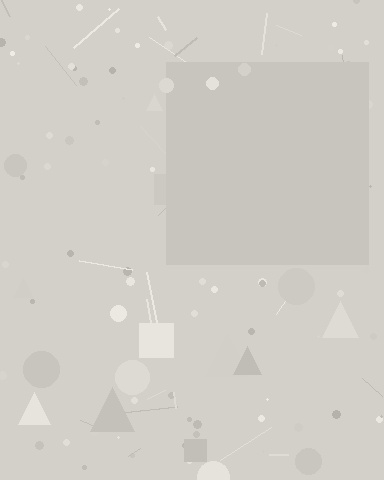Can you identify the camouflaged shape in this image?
The camouflaged shape is a square.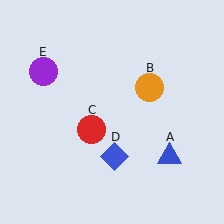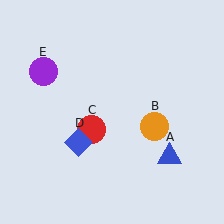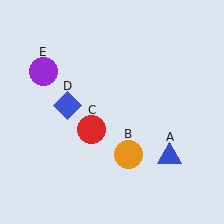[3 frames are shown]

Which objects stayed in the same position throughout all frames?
Blue triangle (object A) and red circle (object C) and purple circle (object E) remained stationary.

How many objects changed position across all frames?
2 objects changed position: orange circle (object B), blue diamond (object D).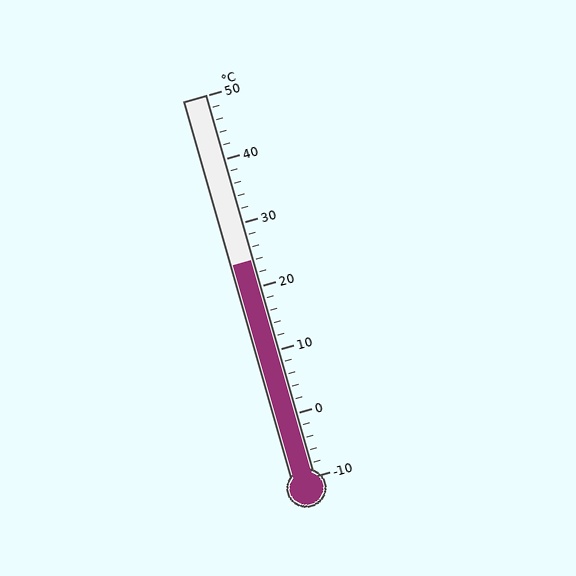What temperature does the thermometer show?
The thermometer shows approximately 24°C.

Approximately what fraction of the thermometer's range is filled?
The thermometer is filled to approximately 55% of its range.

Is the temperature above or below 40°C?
The temperature is below 40°C.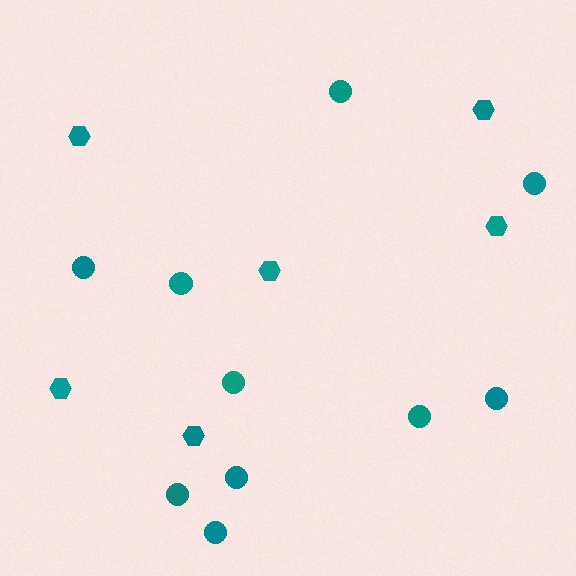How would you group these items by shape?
There are 2 groups: one group of hexagons (6) and one group of circles (10).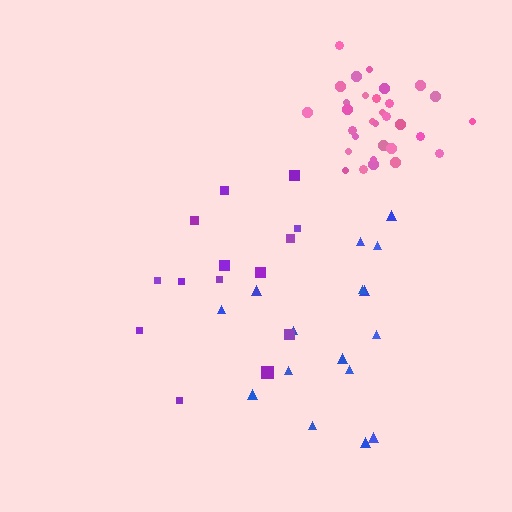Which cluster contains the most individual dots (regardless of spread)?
Pink (31).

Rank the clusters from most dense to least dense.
pink, purple, blue.